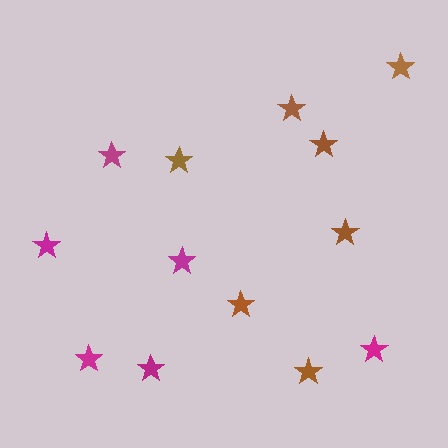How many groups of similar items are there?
There are 2 groups: one group of brown stars (7) and one group of magenta stars (6).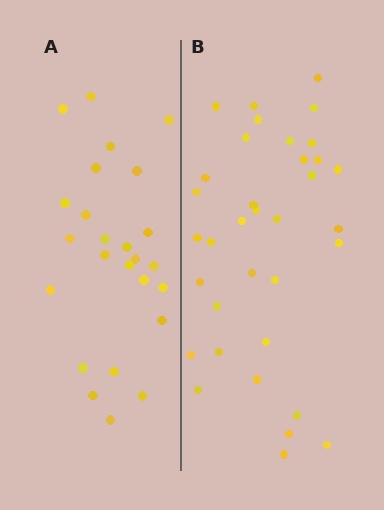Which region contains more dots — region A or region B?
Region B (the right region) has more dots.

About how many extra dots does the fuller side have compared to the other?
Region B has roughly 10 or so more dots than region A.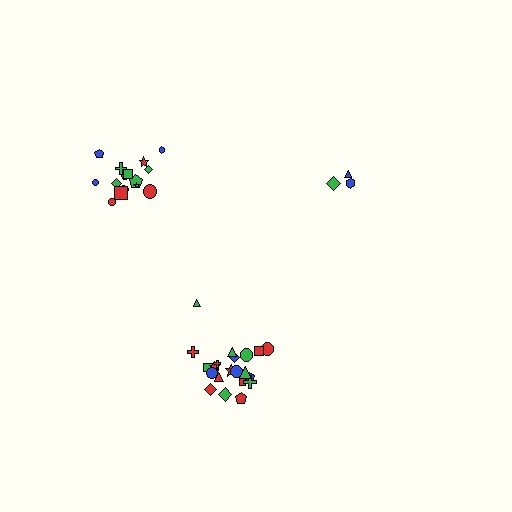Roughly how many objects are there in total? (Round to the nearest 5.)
Roughly 40 objects in total.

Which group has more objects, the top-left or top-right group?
The top-left group.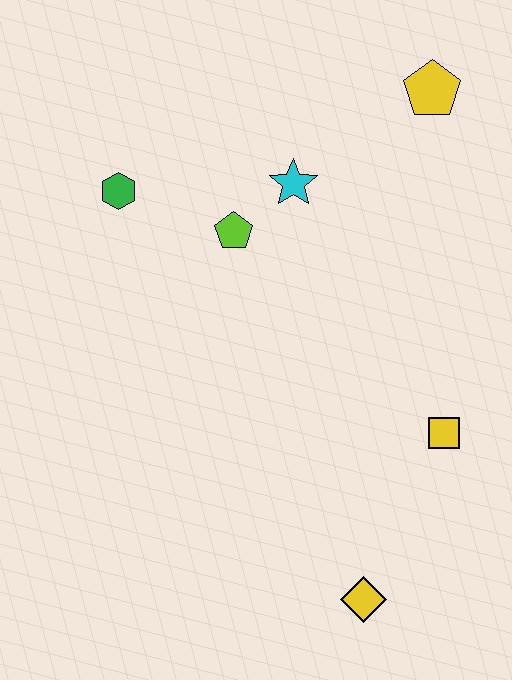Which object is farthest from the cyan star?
The yellow diamond is farthest from the cyan star.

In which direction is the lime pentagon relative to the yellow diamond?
The lime pentagon is above the yellow diamond.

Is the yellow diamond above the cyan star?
No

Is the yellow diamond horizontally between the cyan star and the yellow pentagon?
Yes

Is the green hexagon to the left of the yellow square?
Yes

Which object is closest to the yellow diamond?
The yellow square is closest to the yellow diamond.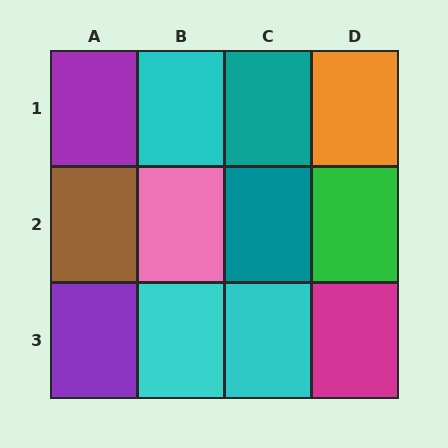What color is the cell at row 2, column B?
Pink.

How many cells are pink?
1 cell is pink.